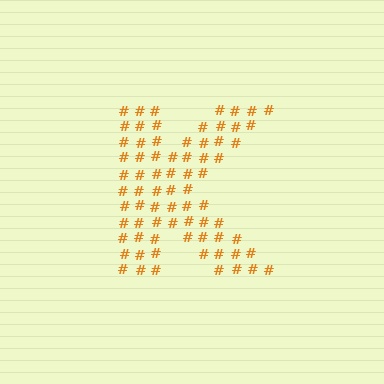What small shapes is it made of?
It is made of small hash symbols.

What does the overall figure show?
The overall figure shows the letter K.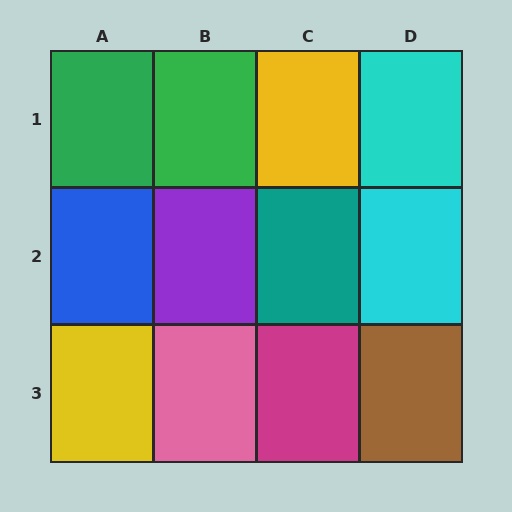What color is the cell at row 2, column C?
Teal.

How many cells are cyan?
2 cells are cyan.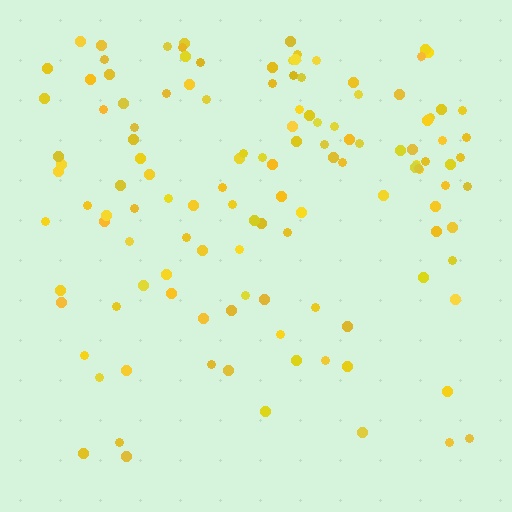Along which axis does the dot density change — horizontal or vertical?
Vertical.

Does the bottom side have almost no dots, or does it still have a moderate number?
Still a moderate number, just noticeably fewer than the top.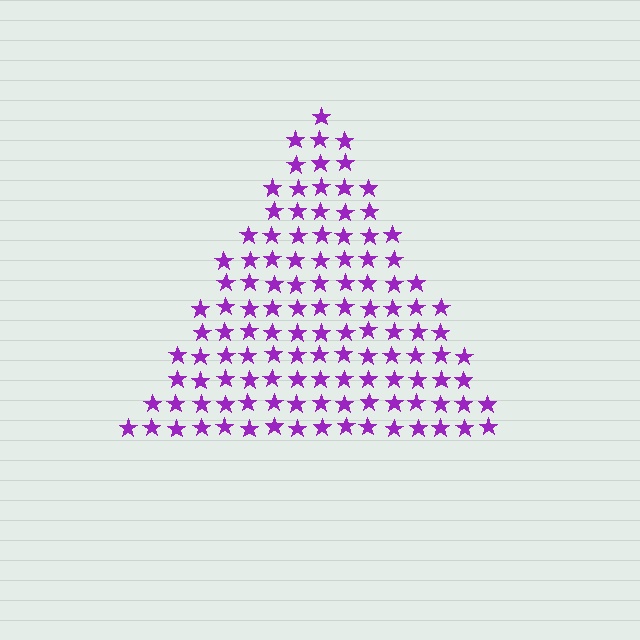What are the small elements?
The small elements are stars.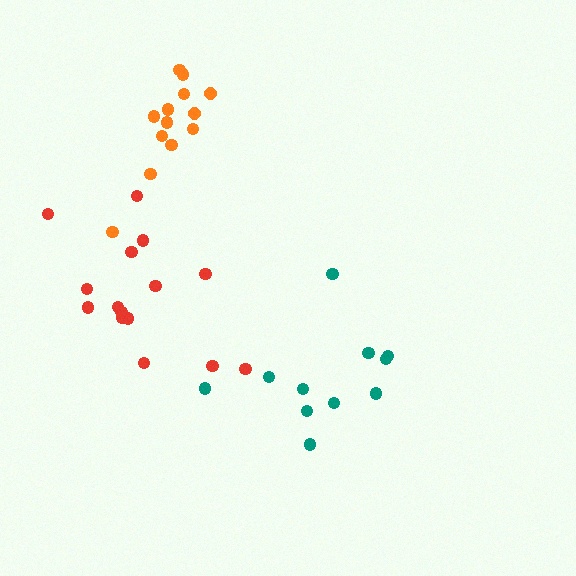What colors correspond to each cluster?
The clusters are colored: teal, red, orange.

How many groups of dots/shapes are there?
There are 3 groups.